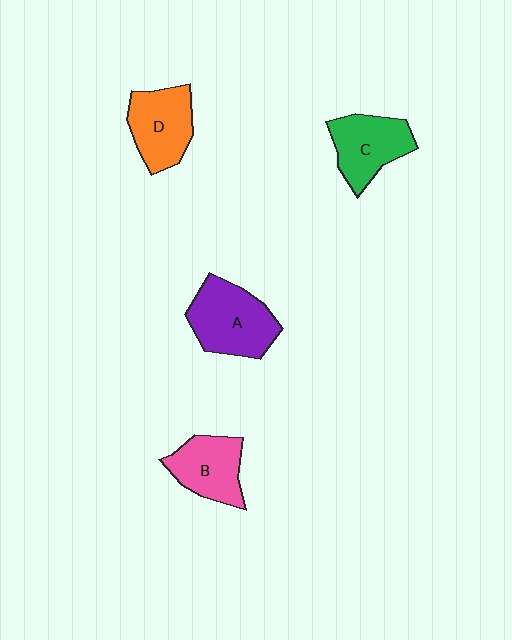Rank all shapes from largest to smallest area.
From largest to smallest: A (purple), D (orange), C (green), B (pink).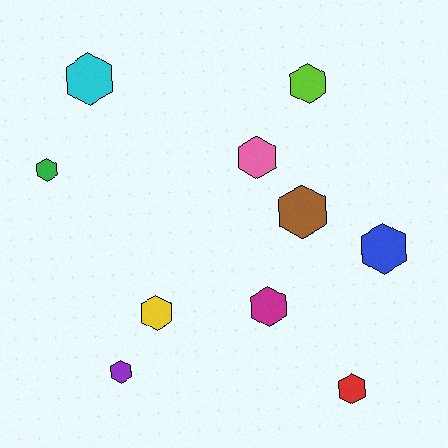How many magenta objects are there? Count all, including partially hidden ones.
There is 1 magenta object.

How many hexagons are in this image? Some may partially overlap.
There are 10 hexagons.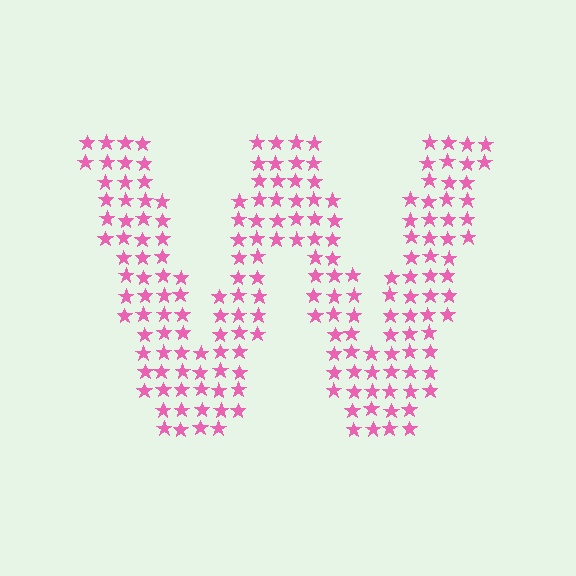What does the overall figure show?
The overall figure shows the letter W.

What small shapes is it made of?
It is made of small stars.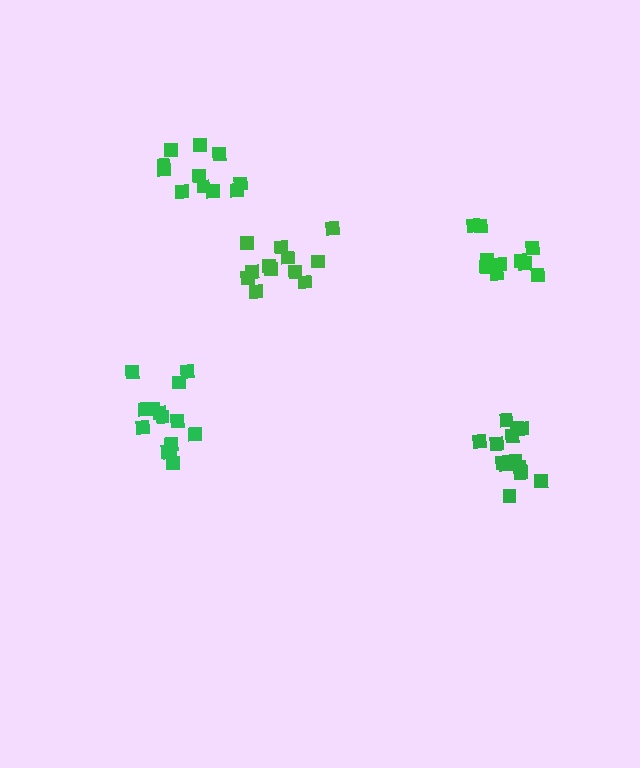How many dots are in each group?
Group 1: 12 dots, Group 2: 11 dots, Group 3: 14 dots, Group 4: 11 dots, Group 5: 13 dots (61 total).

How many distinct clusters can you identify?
There are 5 distinct clusters.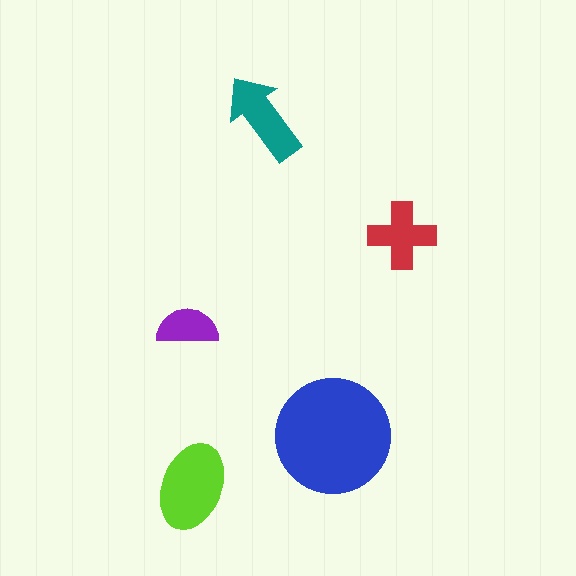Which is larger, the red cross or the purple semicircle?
The red cross.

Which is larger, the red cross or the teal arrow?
The teal arrow.